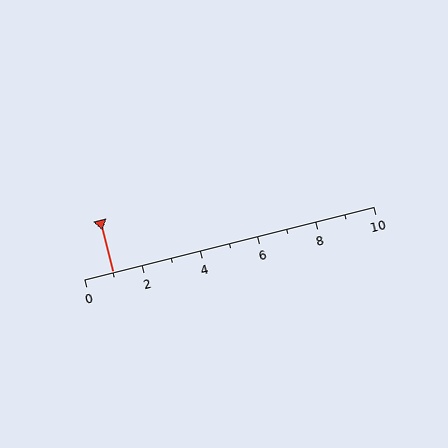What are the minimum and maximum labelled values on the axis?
The axis runs from 0 to 10.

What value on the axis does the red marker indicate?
The marker indicates approximately 1.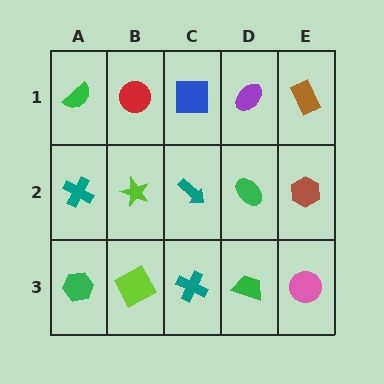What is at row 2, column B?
A lime star.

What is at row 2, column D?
A green ellipse.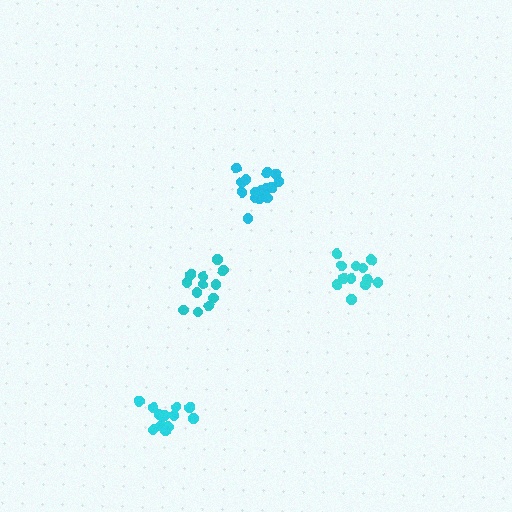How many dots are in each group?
Group 1: 12 dots, Group 2: 15 dots, Group 3: 12 dots, Group 4: 13 dots (52 total).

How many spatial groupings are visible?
There are 4 spatial groupings.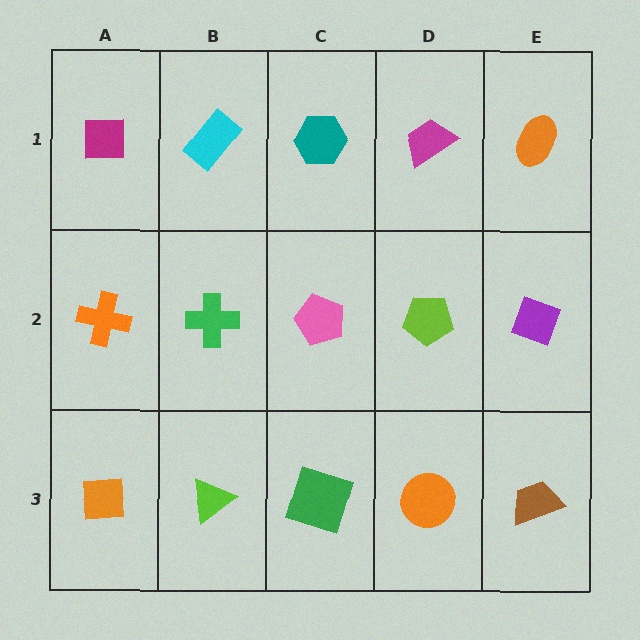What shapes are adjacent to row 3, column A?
An orange cross (row 2, column A), a lime triangle (row 3, column B).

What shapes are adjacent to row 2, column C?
A teal hexagon (row 1, column C), a green square (row 3, column C), a green cross (row 2, column B), a lime pentagon (row 2, column D).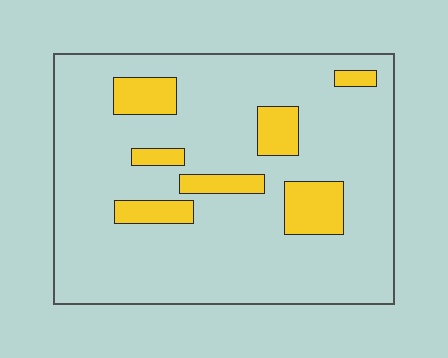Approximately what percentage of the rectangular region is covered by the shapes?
Approximately 15%.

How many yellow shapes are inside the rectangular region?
7.